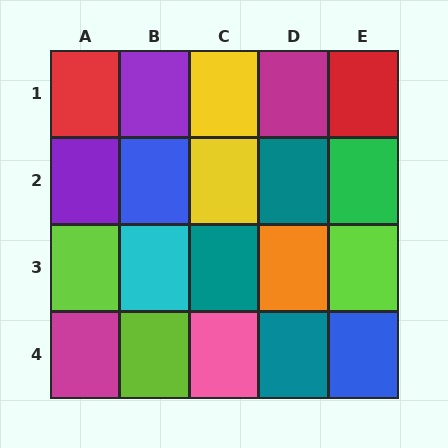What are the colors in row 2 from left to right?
Purple, blue, yellow, teal, green.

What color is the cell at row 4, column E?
Blue.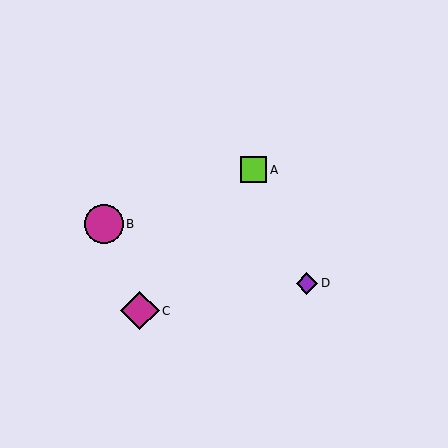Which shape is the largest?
The magenta circle (labeled B) is the largest.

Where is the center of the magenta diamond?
The center of the magenta diamond is at (140, 311).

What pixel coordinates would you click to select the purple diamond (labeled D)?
Click at (307, 283) to select the purple diamond D.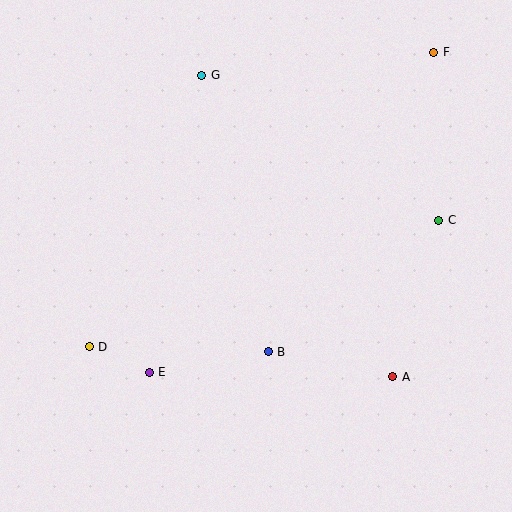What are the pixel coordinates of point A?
Point A is at (393, 377).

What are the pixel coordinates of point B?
Point B is at (268, 352).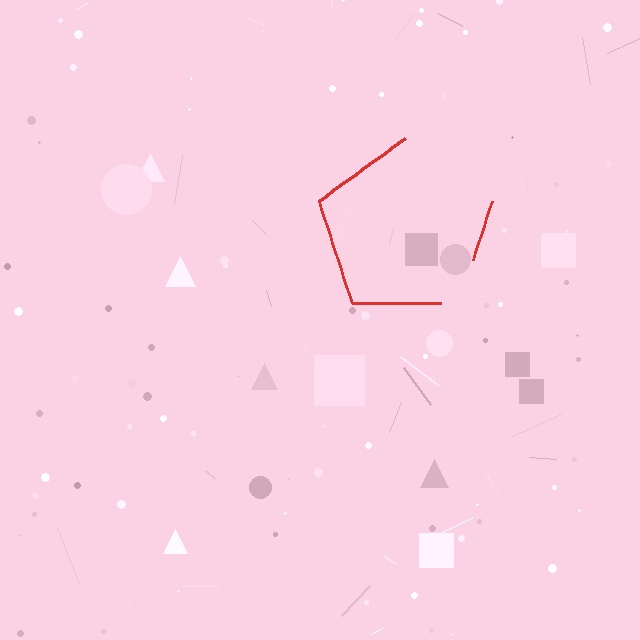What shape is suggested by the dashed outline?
The dashed outline suggests a pentagon.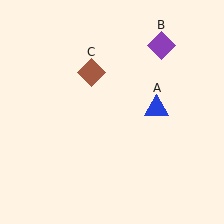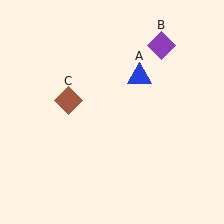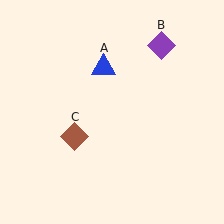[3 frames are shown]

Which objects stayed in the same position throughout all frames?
Purple diamond (object B) remained stationary.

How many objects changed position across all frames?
2 objects changed position: blue triangle (object A), brown diamond (object C).